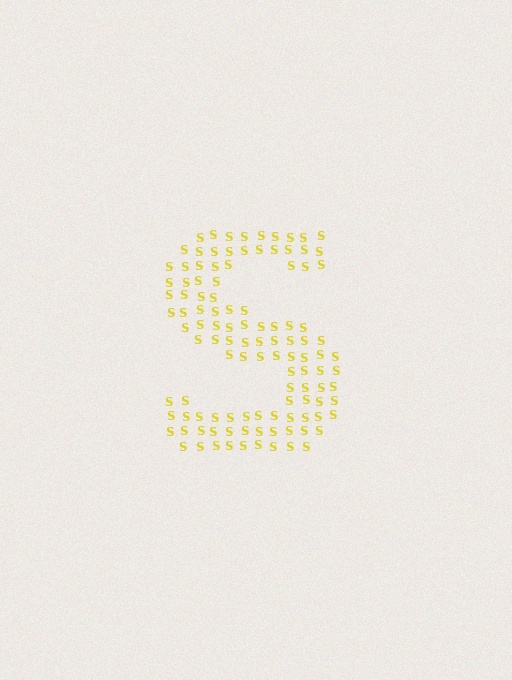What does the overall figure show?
The overall figure shows the letter S.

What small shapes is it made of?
It is made of small letter S's.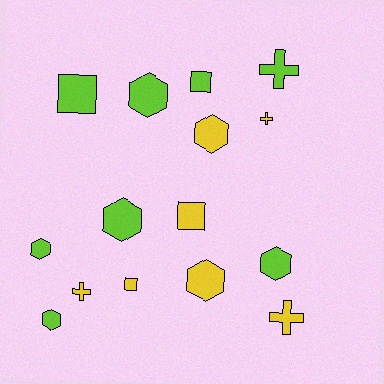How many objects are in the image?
There are 15 objects.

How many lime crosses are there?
There is 1 lime cross.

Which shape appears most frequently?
Hexagon, with 7 objects.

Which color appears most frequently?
Lime, with 8 objects.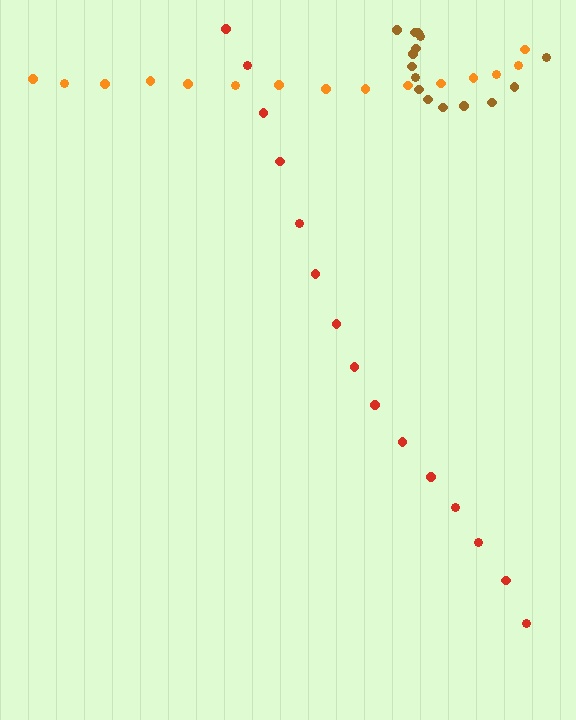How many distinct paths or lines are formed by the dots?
There are 3 distinct paths.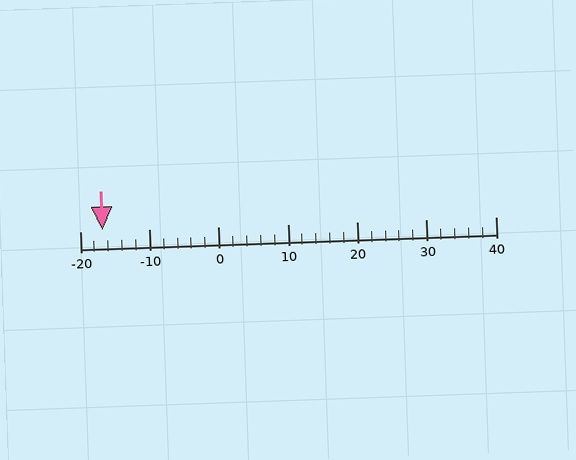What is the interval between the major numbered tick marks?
The major tick marks are spaced 10 units apart.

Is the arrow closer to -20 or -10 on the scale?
The arrow is closer to -20.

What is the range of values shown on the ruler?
The ruler shows values from -20 to 40.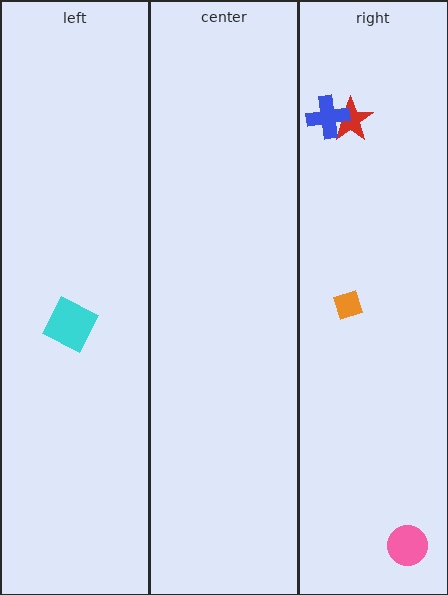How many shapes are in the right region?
4.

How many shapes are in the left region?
1.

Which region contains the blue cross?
The right region.